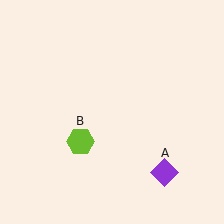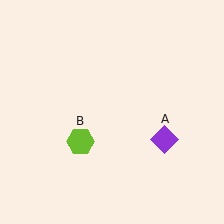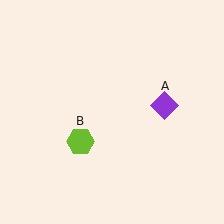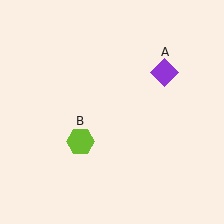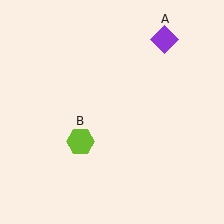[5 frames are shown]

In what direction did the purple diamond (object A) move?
The purple diamond (object A) moved up.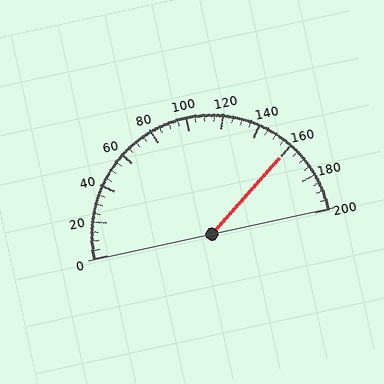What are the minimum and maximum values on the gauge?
The gauge ranges from 0 to 200.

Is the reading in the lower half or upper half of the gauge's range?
The reading is in the upper half of the range (0 to 200).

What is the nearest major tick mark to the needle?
The nearest major tick mark is 160.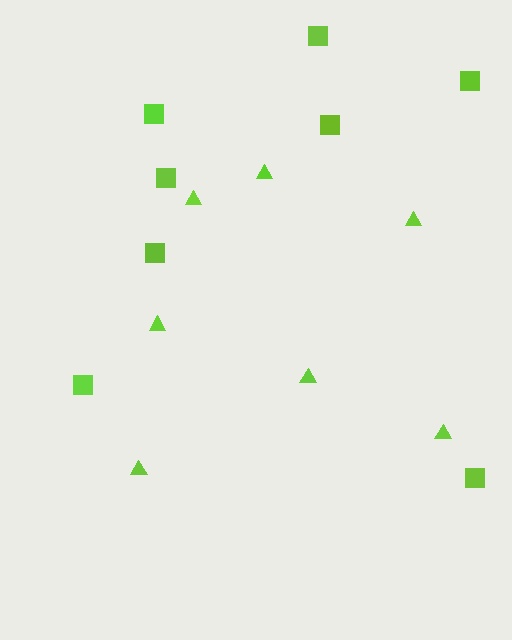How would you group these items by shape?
There are 2 groups: one group of squares (8) and one group of triangles (7).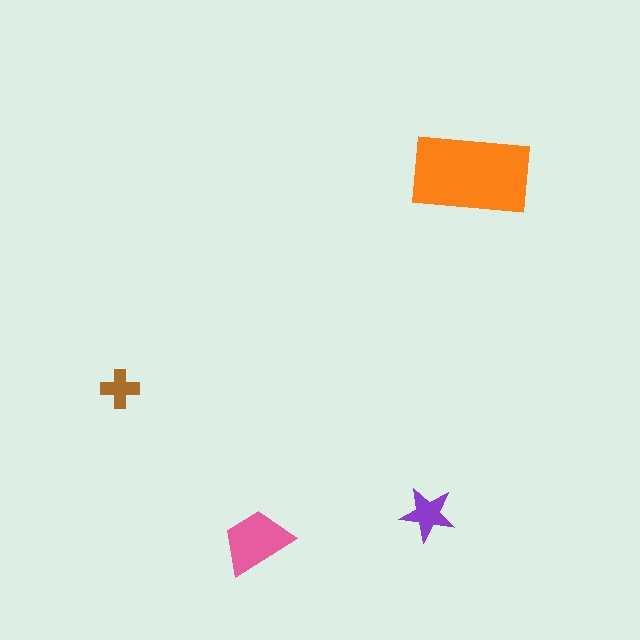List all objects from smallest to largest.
The brown cross, the purple star, the pink trapezoid, the orange rectangle.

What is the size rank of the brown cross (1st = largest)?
4th.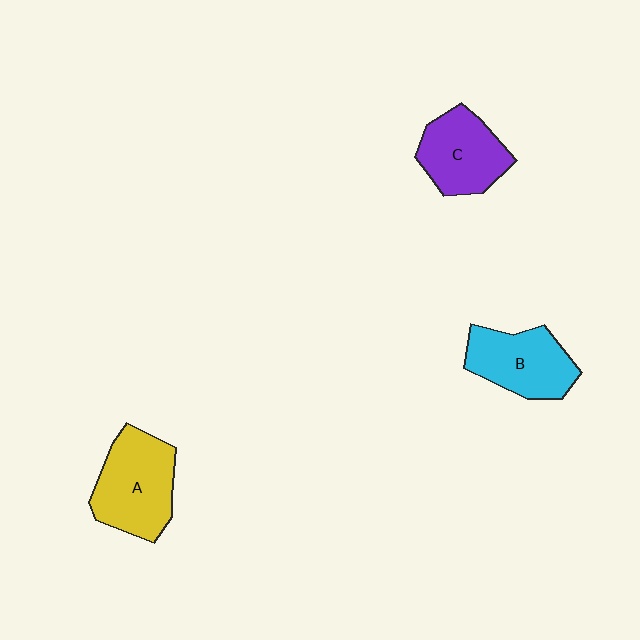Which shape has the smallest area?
Shape C (purple).